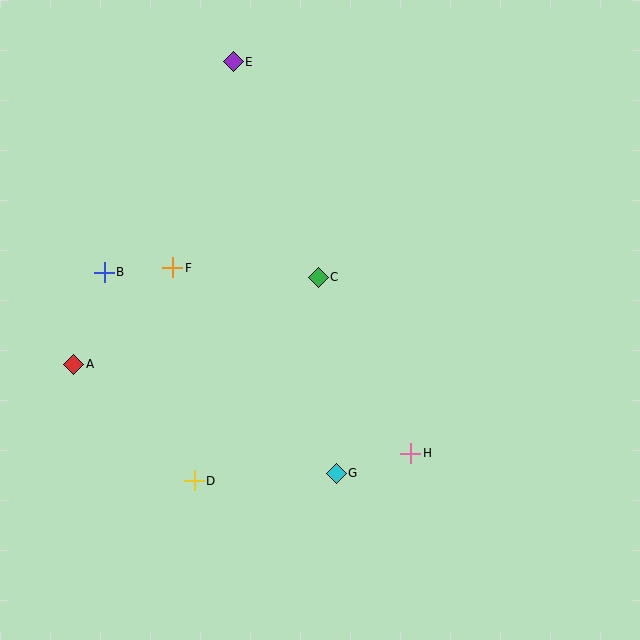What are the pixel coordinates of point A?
Point A is at (74, 364).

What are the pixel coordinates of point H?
Point H is at (411, 453).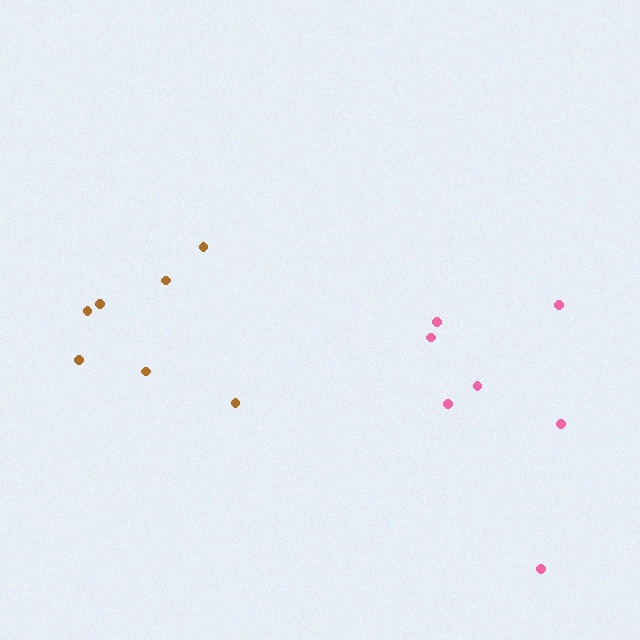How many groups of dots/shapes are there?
There are 2 groups.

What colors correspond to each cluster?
The clusters are colored: pink, brown.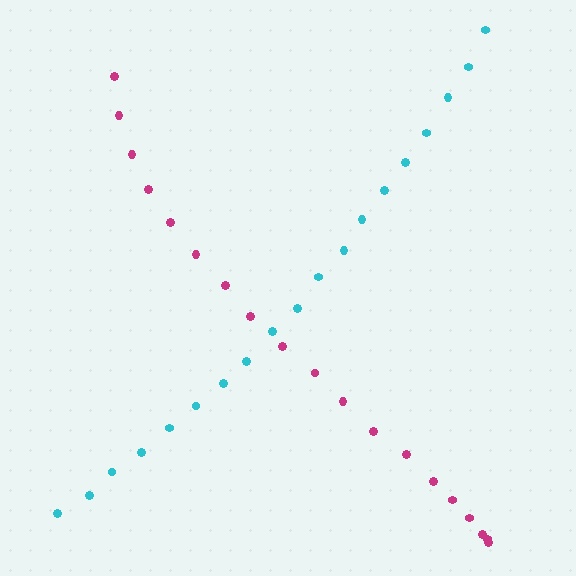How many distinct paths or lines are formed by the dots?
There are 2 distinct paths.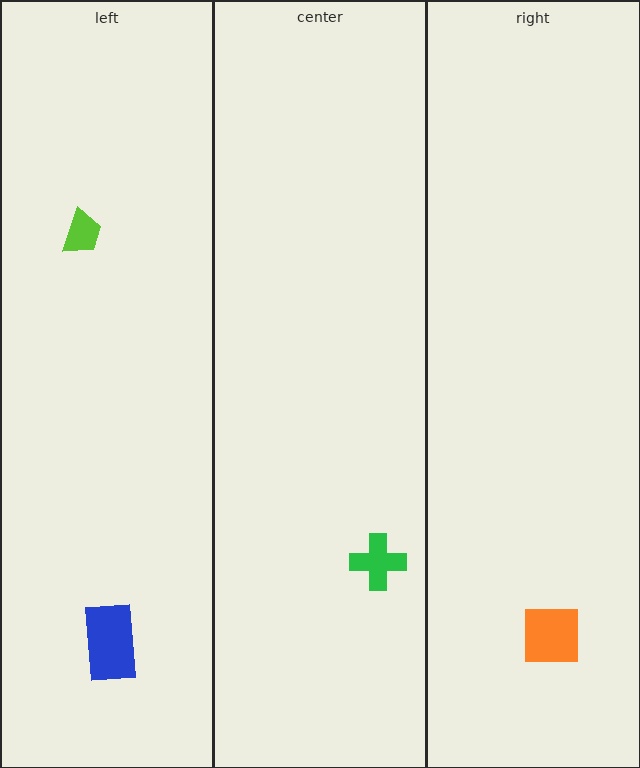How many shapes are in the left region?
2.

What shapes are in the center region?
The green cross.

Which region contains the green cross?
The center region.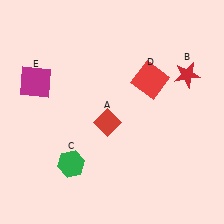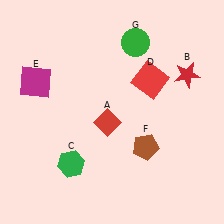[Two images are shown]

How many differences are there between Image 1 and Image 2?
There are 2 differences between the two images.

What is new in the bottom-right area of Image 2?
A brown pentagon (F) was added in the bottom-right area of Image 2.